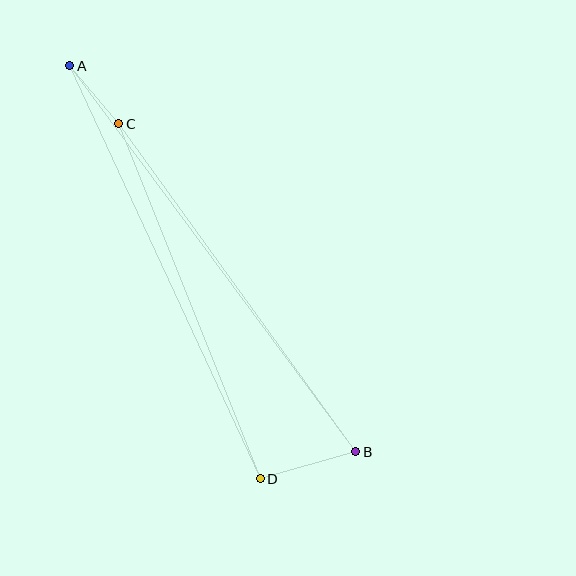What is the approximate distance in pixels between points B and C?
The distance between B and C is approximately 405 pixels.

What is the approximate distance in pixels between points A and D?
The distance between A and D is approximately 455 pixels.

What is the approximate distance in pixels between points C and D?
The distance between C and D is approximately 382 pixels.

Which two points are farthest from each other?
Points A and B are farthest from each other.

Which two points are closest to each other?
Points A and C are closest to each other.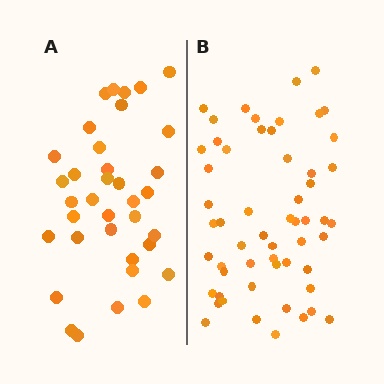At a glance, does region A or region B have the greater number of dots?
Region B (the right region) has more dots.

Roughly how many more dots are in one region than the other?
Region B has approximately 20 more dots than region A.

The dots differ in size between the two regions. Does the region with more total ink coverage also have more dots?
No. Region A has more total ink coverage because its dots are larger, but region B actually contains more individual dots. Total area can be misleading — the number of items is what matters here.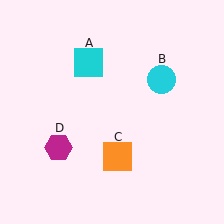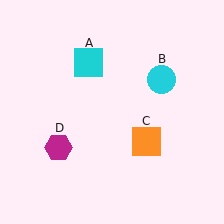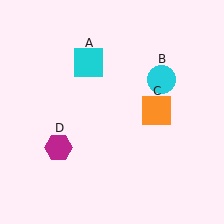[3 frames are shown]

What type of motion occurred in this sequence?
The orange square (object C) rotated counterclockwise around the center of the scene.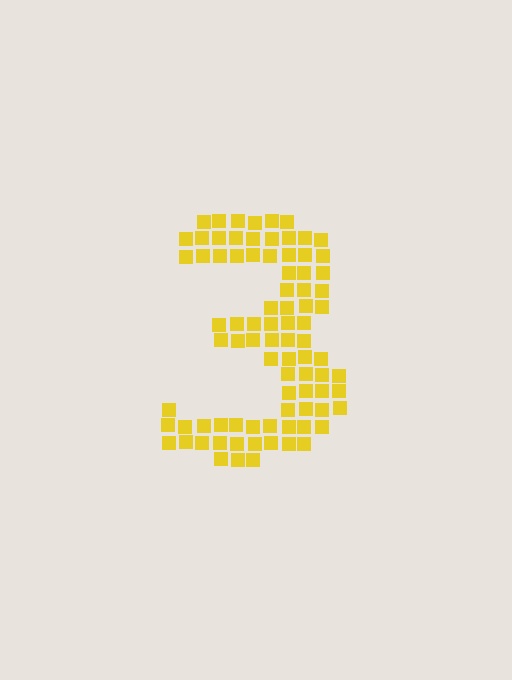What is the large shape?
The large shape is the digit 3.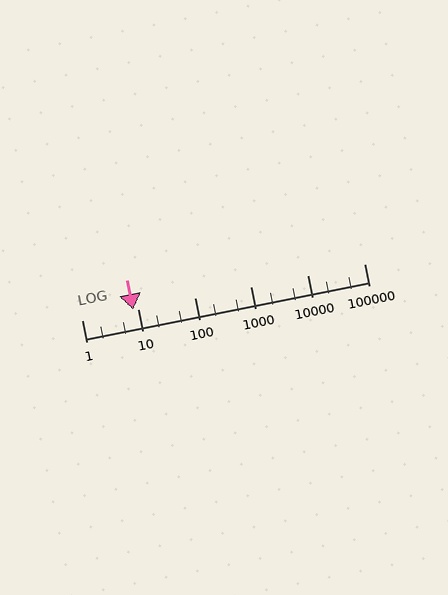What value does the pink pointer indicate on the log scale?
The pointer indicates approximately 8.3.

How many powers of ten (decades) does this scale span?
The scale spans 5 decades, from 1 to 100000.